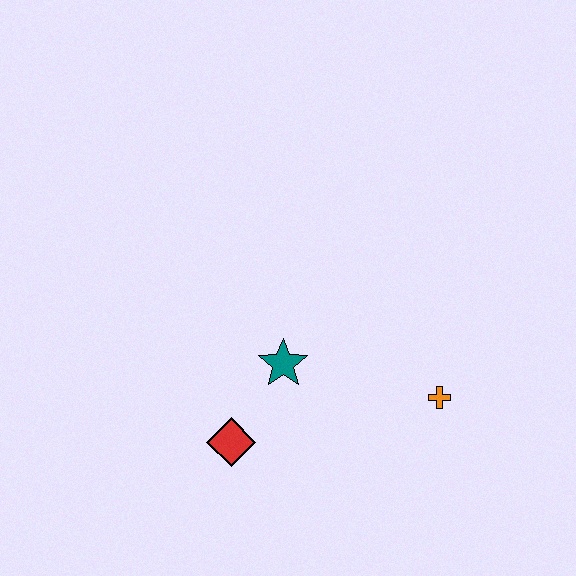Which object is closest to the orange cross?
The teal star is closest to the orange cross.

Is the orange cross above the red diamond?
Yes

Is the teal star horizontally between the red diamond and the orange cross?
Yes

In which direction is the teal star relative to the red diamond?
The teal star is above the red diamond.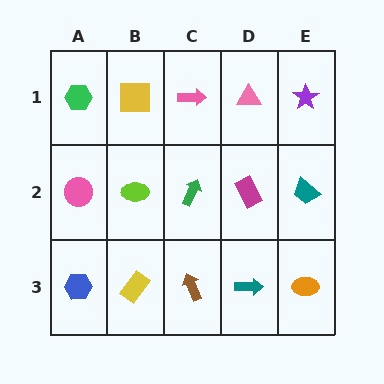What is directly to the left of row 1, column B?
A green hexagon.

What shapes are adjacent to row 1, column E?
A teal trapezoid (row 2, column E), a pink triangle (row 1, column D).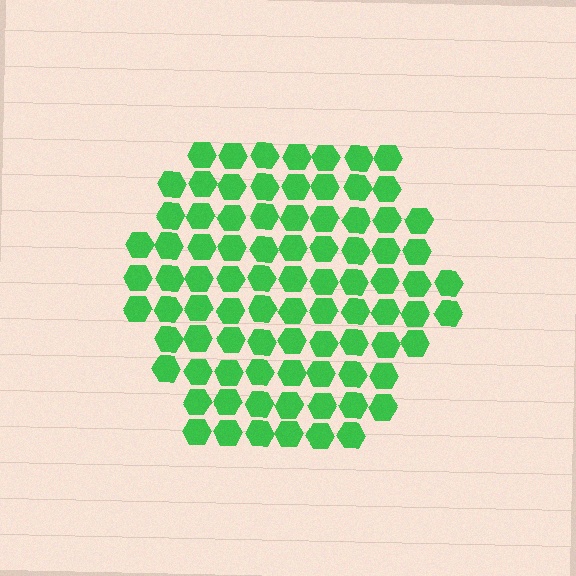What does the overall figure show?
The overall figure shows a hexagon.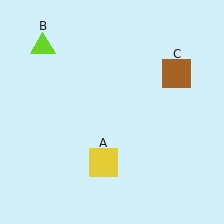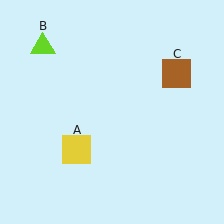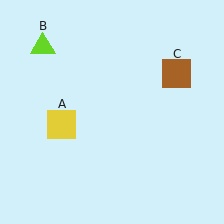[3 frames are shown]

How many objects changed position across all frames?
1 object changed position: yellow square (object A).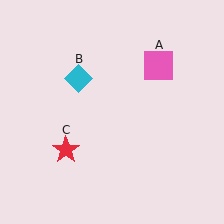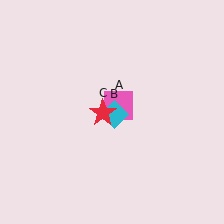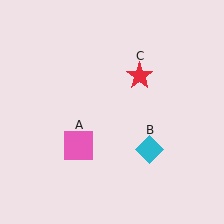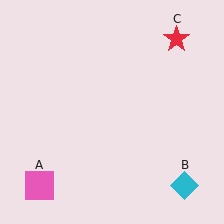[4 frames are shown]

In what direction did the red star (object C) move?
The red star (object C) moved up and to the right.